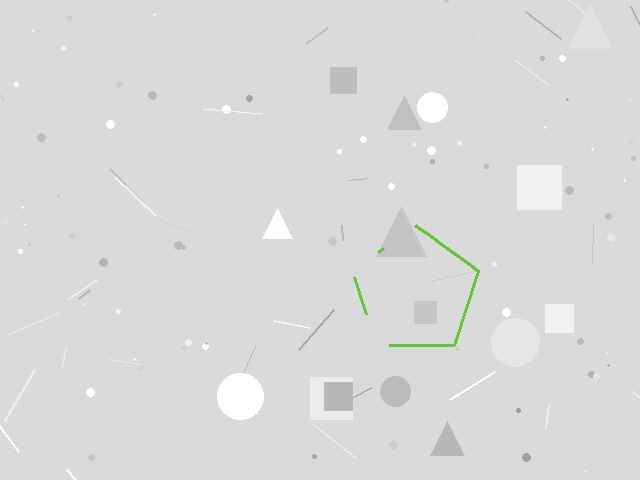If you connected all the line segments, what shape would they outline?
They would outline a pentagon.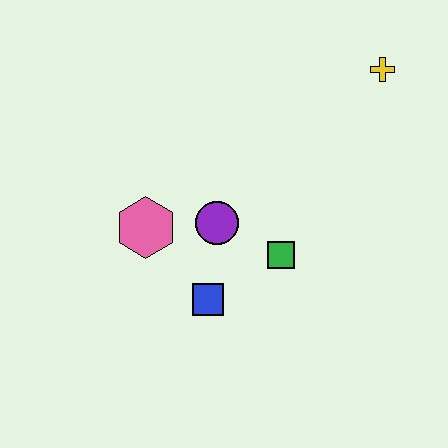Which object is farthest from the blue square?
The yellow cross is farthest from the blue square.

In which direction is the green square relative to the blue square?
The green square is to the right of the blue square.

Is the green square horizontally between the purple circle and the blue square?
No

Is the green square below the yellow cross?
Yes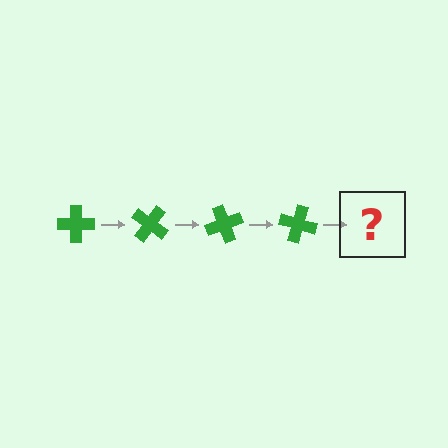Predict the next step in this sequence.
The next step is a green cross rotated 140 degrees.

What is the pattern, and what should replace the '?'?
The pattern is that the cross rotates 35 degrees each step. The '?' should be a green cross rotated 140 degrees.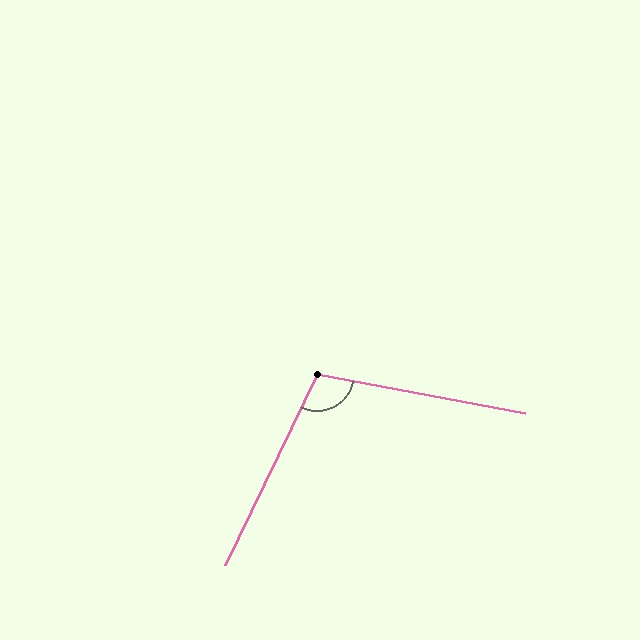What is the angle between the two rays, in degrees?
Approximately 105 degrees.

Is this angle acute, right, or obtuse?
It is obtuse.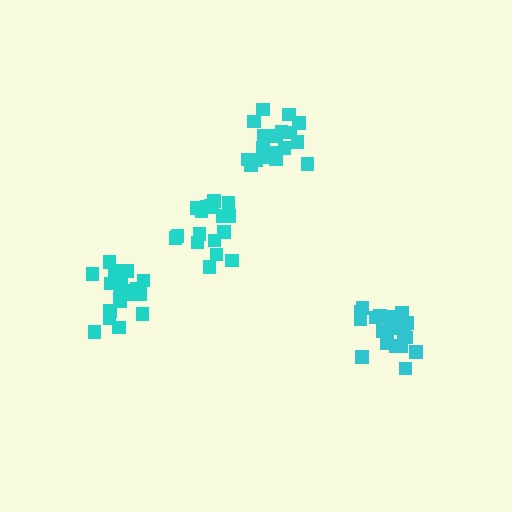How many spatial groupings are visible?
There are 4 spatial groupings.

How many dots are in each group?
Group 1: 20 dots, Group 2: 20 dots, Group 3: 19 dots, Group 4: 18 dots (77 total).